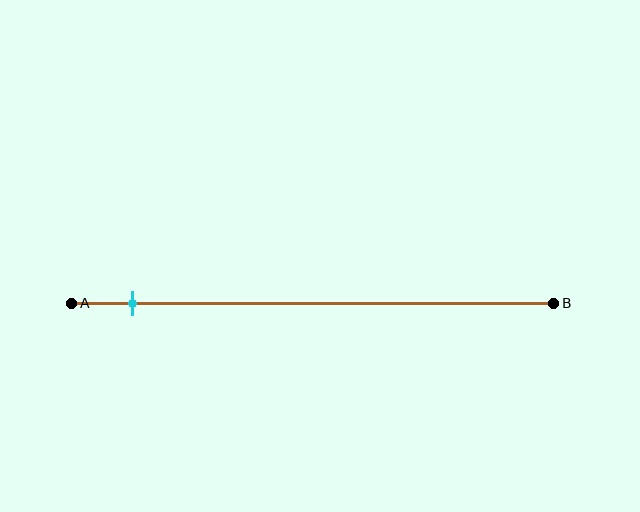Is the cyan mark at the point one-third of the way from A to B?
No, the mark is at about 15% from A, not at the 33% one-third point.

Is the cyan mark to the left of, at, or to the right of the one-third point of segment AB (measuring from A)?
The cyan mark is to the left of the one-third point of segment AB.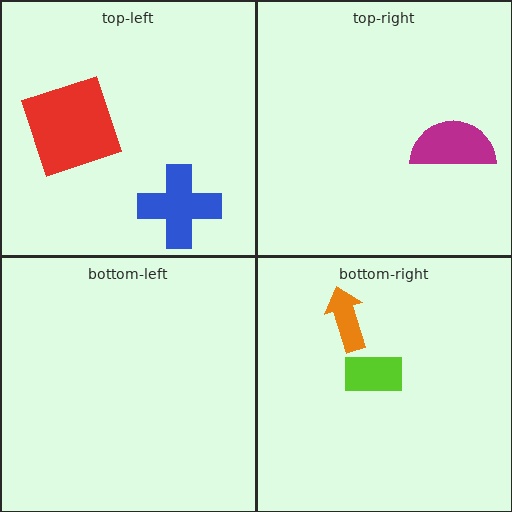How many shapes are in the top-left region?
2.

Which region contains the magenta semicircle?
The top-right region.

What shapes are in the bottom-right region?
The orange arrow, the lime rectangle.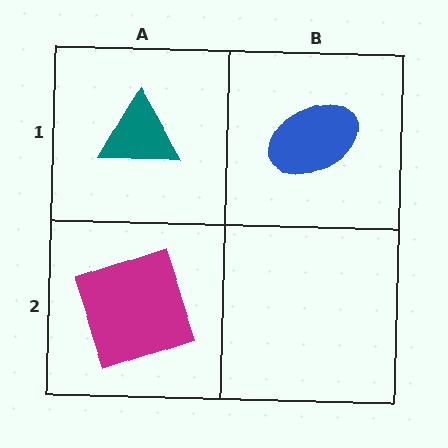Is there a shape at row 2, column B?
No, that cell is empty.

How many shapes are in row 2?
1 shape.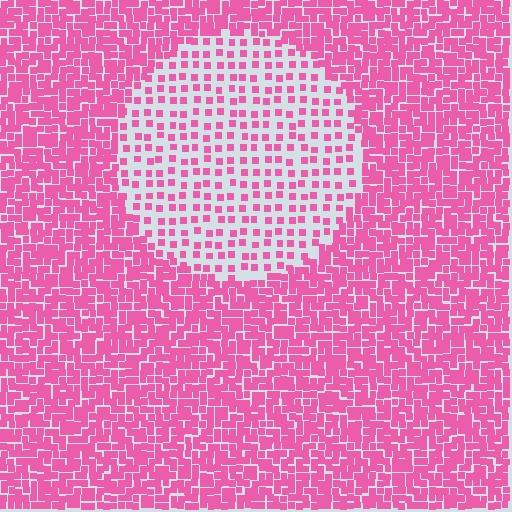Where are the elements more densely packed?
The elements are more densely packed outside the circle boundary.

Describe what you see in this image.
The image contains small pink elements arranged at two different densities. A circle-shaped region is visible where the elements are less densely packed than the surrounding area.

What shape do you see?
I see a circle.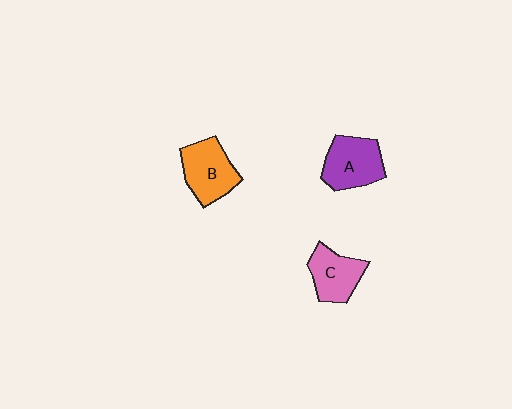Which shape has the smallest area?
Shape C (pink).